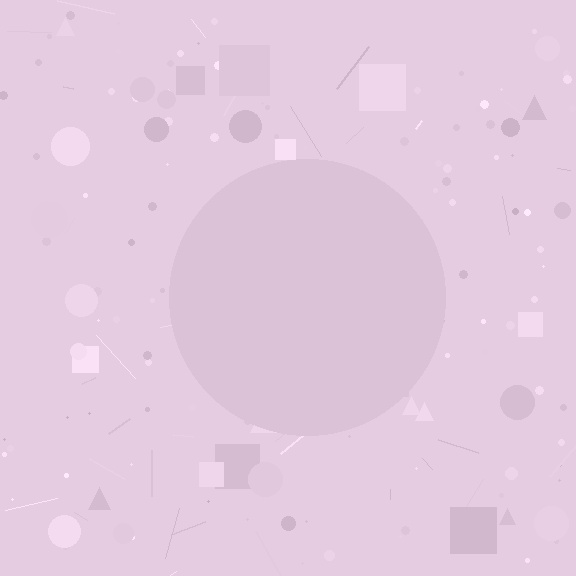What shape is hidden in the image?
A circle is hidden in the image.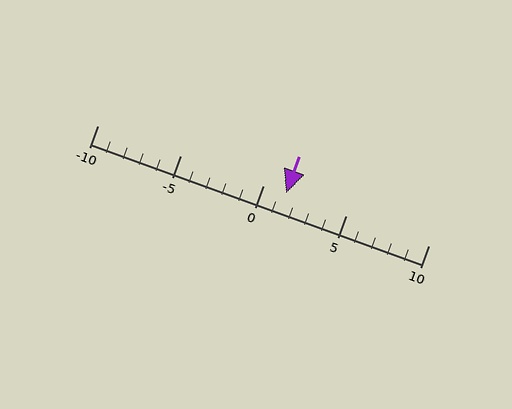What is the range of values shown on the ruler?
The ruler shows values from -10 to 10.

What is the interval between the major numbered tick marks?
The major tick marks are spaced 5 units apart.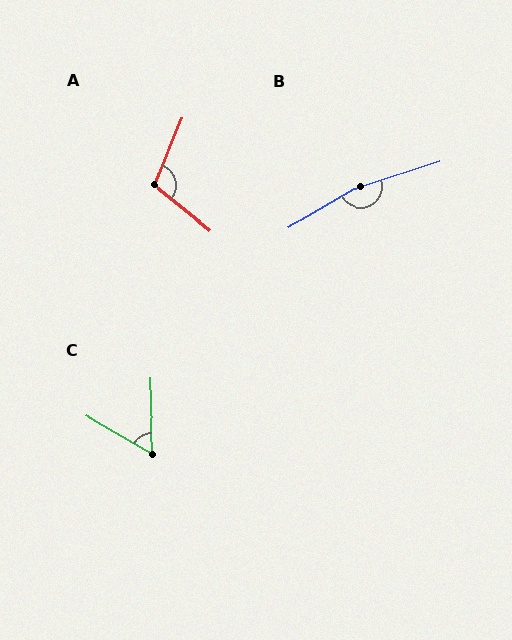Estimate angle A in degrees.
Approximately 107 degrees.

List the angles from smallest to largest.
C (58°), A (107°), B (167°).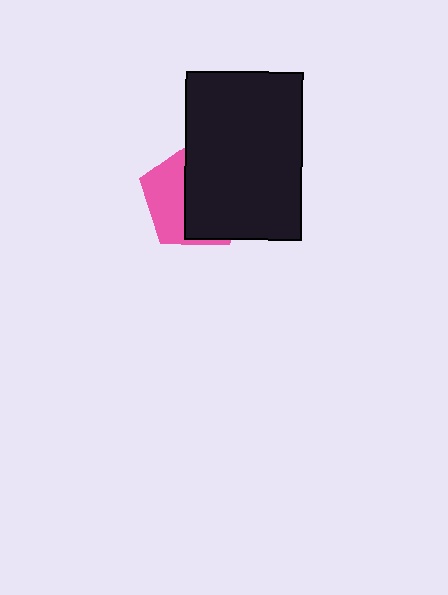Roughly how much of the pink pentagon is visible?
A small part of it is visible (roughly 40%).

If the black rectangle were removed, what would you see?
You would see the complete pink pentagon.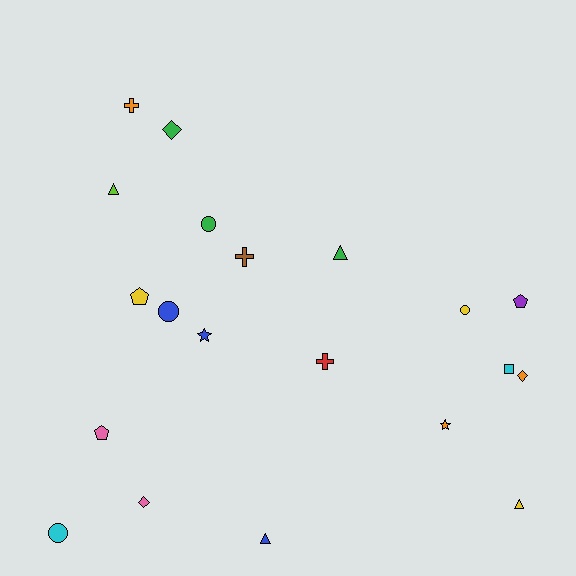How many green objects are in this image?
There are 3 green objects.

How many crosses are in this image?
There are 3 crosses.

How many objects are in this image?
There are 20 objects.